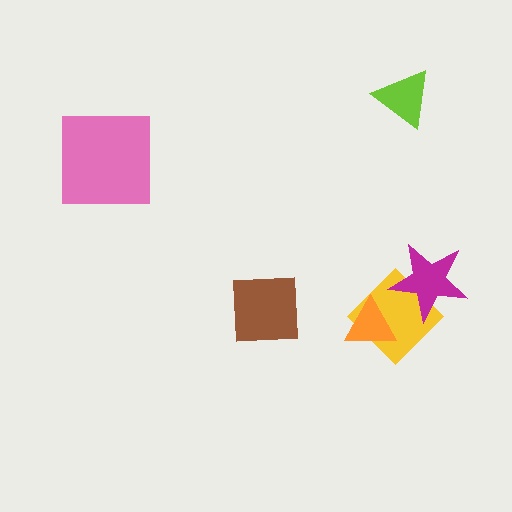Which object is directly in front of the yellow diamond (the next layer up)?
The orange triangle is directly in front of the yellow diamond.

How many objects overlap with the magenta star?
1 object overlaps with the magenta star.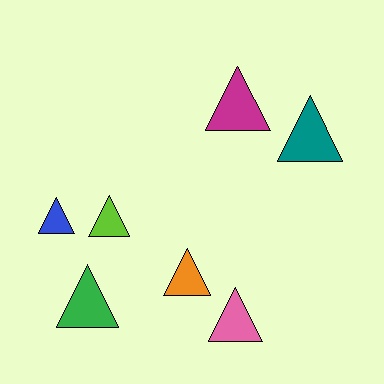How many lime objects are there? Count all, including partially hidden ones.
There is 1 lime object.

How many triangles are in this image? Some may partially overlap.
There are 7 triangles.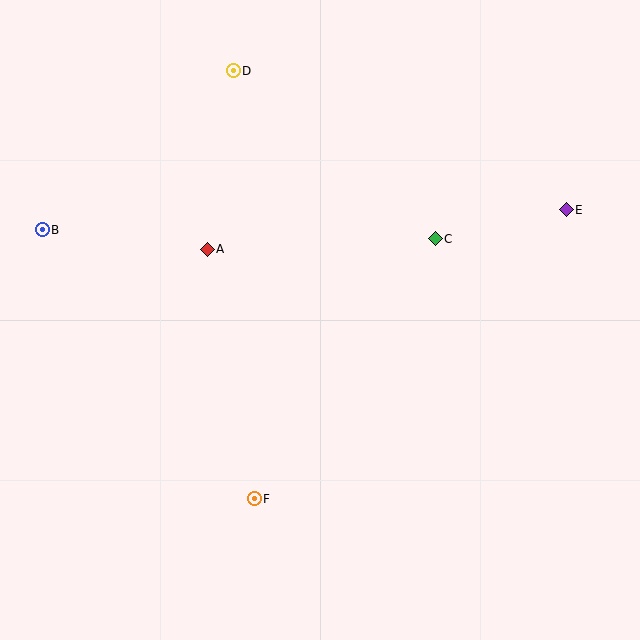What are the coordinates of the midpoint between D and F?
The midpoint between D and F is at (244, 285).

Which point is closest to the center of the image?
Point A at (207, 249) is closest to the center.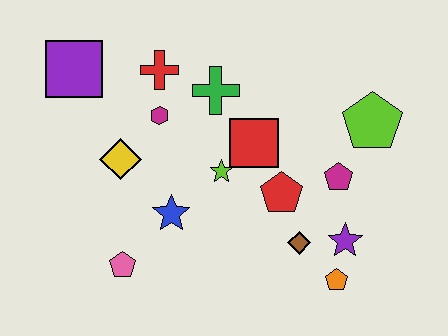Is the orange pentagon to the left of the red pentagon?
No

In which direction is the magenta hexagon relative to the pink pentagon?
The magenta hexagon is above the pink pentagon.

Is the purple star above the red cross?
No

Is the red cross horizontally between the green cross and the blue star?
No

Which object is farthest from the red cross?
The orange pentagon is farthest from the red cross.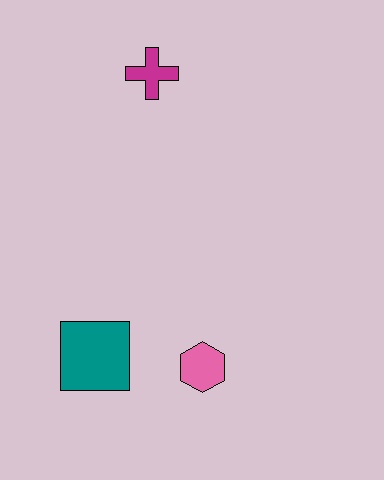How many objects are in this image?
There are 3 objects.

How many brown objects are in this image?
There are no brown objects.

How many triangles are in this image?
There are no triangles.